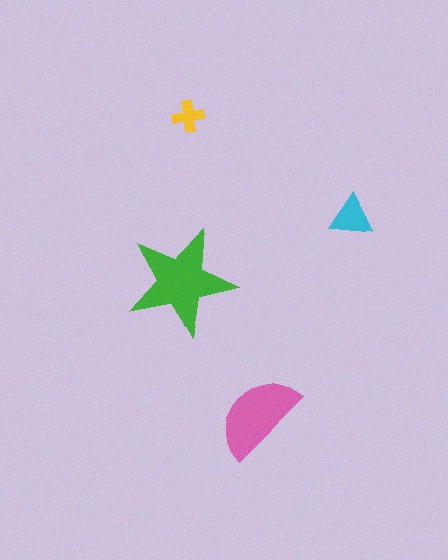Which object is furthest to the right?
The cyan triangle is rightmost.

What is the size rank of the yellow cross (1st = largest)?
4th.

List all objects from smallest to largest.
The yellow cross, the cyan triangle, the pink semicircle, the green star.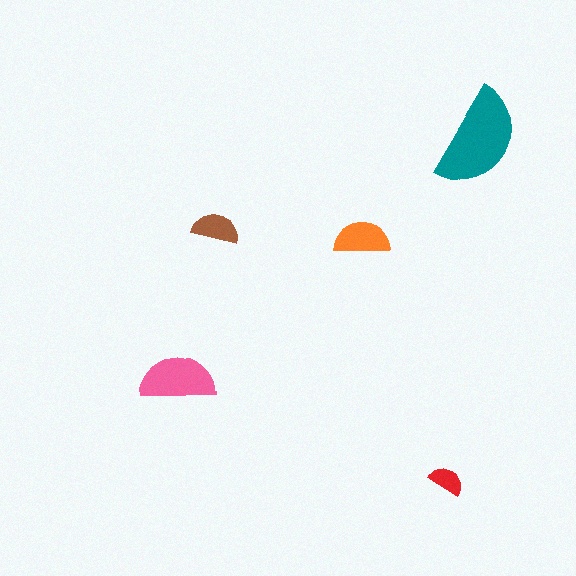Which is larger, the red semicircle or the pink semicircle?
The pink one.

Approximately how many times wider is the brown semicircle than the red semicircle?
About 1.5 times wider.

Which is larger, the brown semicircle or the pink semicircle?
The pink one.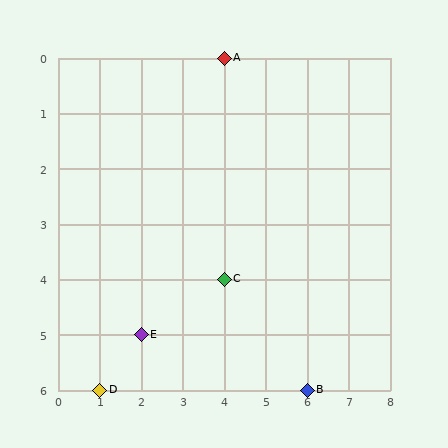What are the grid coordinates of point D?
Point D is at grid coordinates (1, 6).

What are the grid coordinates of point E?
Point E is at grid coordinates (2, 5).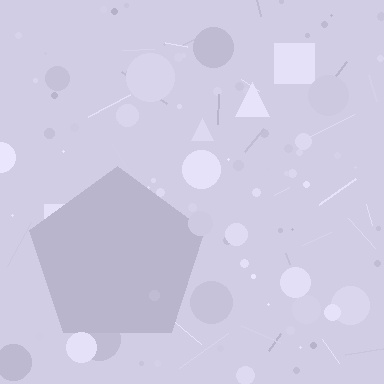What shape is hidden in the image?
A pentagon is hidden in the image.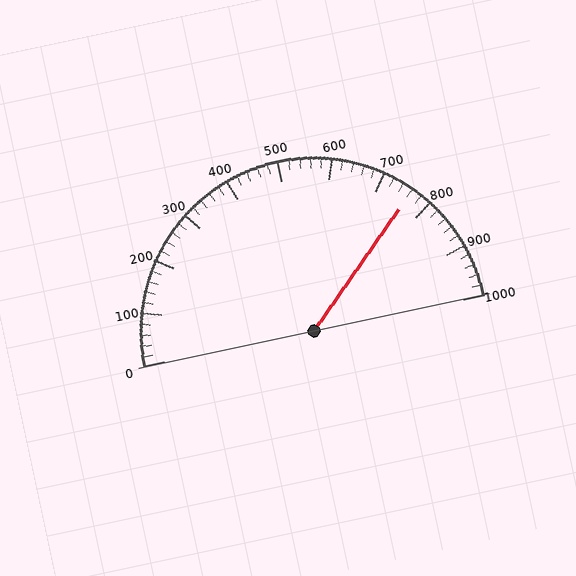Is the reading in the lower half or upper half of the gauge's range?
The reading is in the upper half of the range (0 to 1000).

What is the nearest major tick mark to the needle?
The nearest major tick mark is 800.